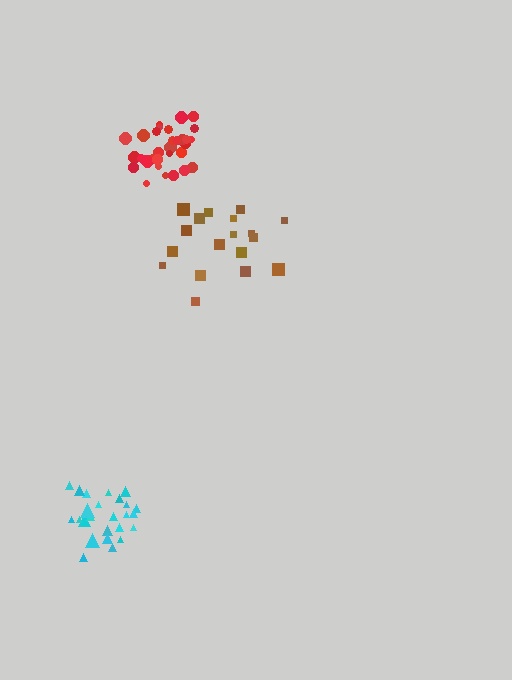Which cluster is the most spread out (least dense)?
Brown.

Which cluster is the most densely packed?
Red.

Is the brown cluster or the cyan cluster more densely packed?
Cyan.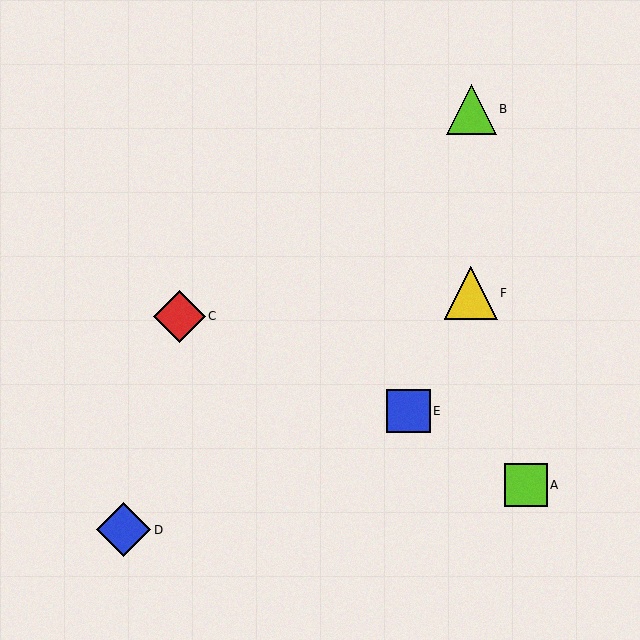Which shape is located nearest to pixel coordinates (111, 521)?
The blue diamond (labeled D) at (124, 530) is nearest to that location.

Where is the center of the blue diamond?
The center of the blue diamond is at (124, 530).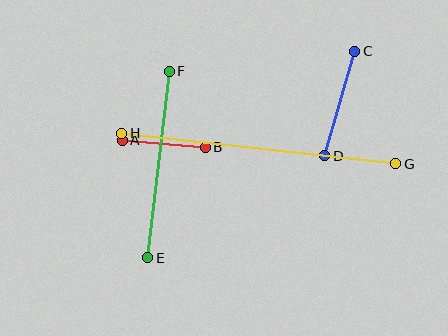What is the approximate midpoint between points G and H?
The midpoint is at approximately (259, 148) pixels.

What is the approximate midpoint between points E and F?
The midpoint is at approximately (158, 165) pixels.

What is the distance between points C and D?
The distance is approximately 109 pixels.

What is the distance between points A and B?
The distance is approximately 84 pixels.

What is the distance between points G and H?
The distance is approximately 276 pixels.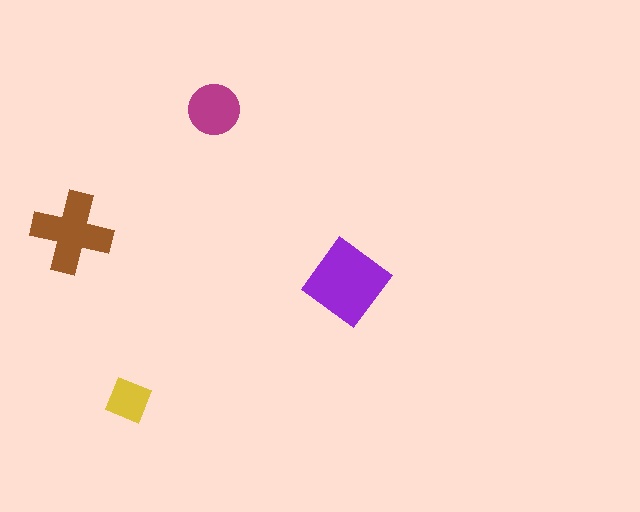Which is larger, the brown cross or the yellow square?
The brown cross.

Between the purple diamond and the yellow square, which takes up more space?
The purple diamond.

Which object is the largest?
The purple diamond.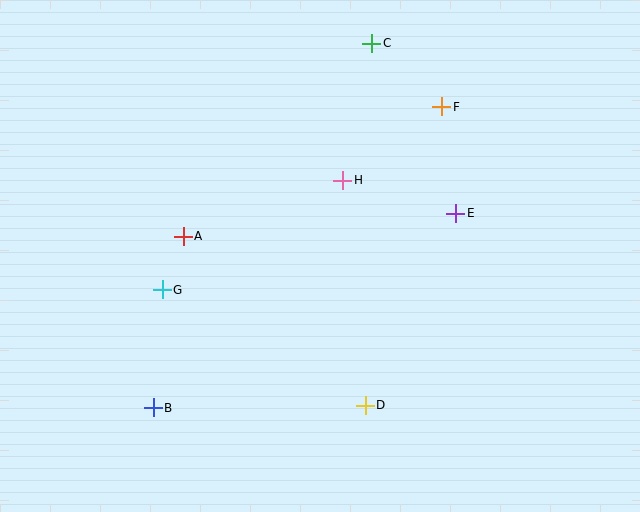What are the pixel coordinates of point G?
Point G is at (162, 290).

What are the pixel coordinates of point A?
Point A is at (183, 236).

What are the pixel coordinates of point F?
Point F is at (442, 107).